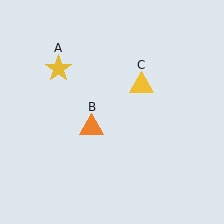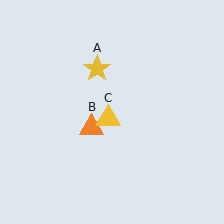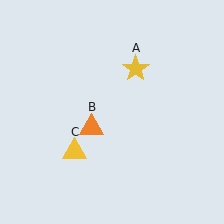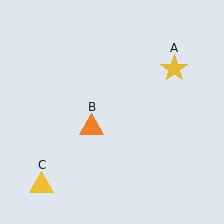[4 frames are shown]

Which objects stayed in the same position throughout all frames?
Orange triangle (object B) remained stationary.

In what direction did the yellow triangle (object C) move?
The yellow triangle (object C) moved down and to the left.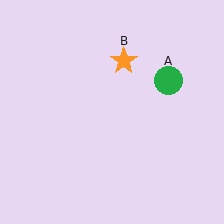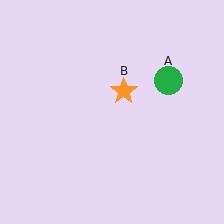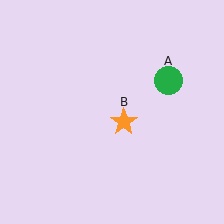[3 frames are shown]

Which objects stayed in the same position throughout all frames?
Green circle (object A) remained stationary.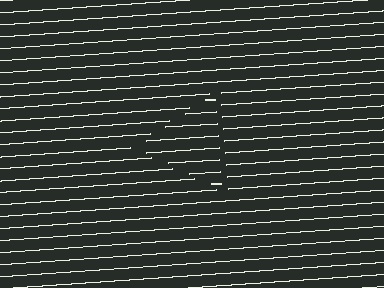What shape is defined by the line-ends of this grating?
An illusory triangle. The interior of the shape contains the same grating, shifted by half a period — the contour is defined by the phase discontinuity where line-ends from the inner and outer gratings abut.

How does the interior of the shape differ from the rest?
The interior of the shape contains the same grating, shifted by half a period — the contour is defined by the phase discontinuity where line-ends from the inner and outer gratings abut.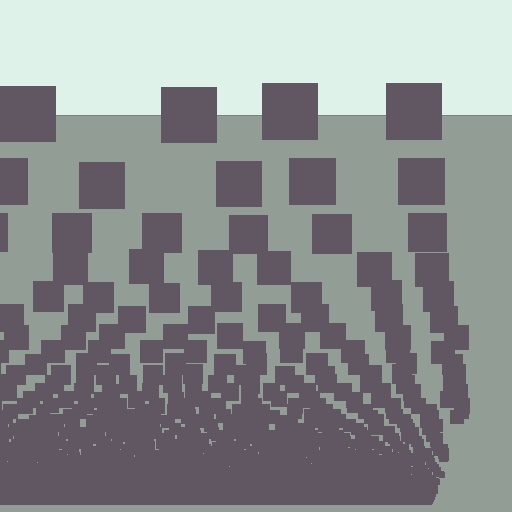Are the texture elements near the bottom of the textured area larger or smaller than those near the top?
Smaller. The gradient is inverted — elements near the bottom are smaller and denser.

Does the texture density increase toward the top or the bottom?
Density increases toward the bottom.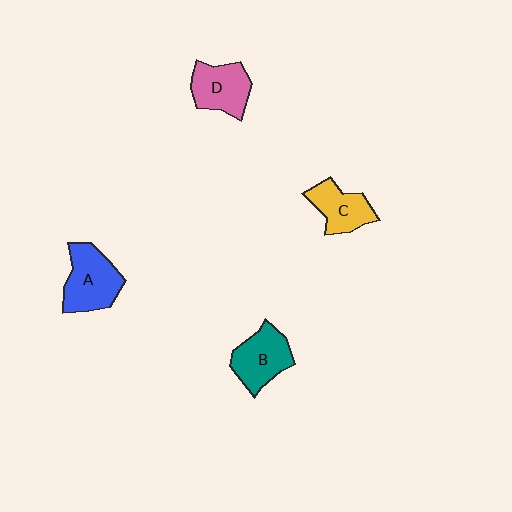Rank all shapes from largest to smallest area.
From largest to smallest: A (blue), B (teal), D (pink), C (yellow).